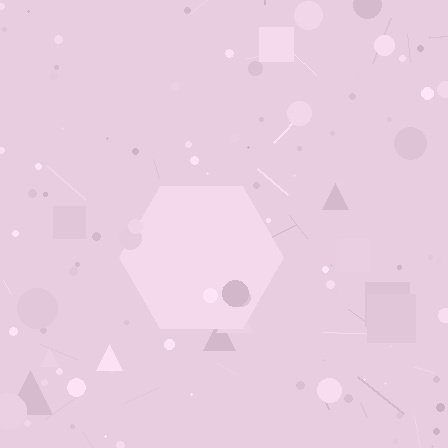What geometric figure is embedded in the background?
A hexagon is embedded in the background.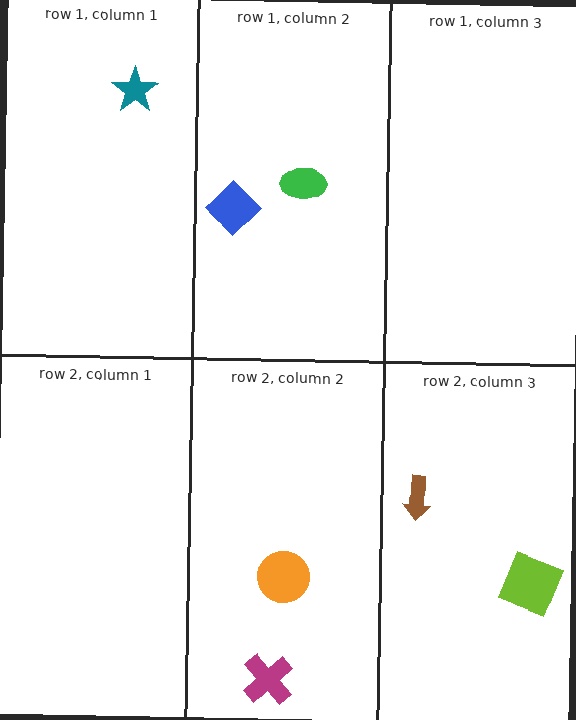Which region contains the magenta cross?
The row 2, column 2 region.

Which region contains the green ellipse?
The row 1, column 2 region.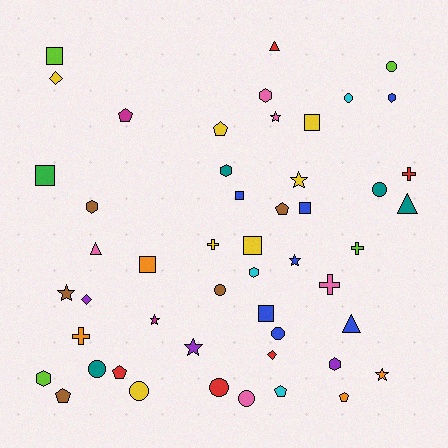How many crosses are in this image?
There are 5 crosses.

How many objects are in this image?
There are 50 objects.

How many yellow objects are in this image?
There are 7 yellow objects.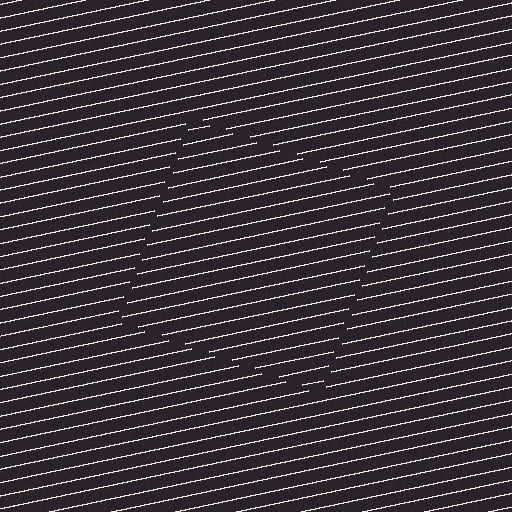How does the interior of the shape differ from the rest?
The interior of the shape contains the same grating, shifted by half a period — the contour is defined by the phase discontinuity where line-ends from the inner and outer gratings abut.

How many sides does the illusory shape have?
4 sides — the line-ends trace a square.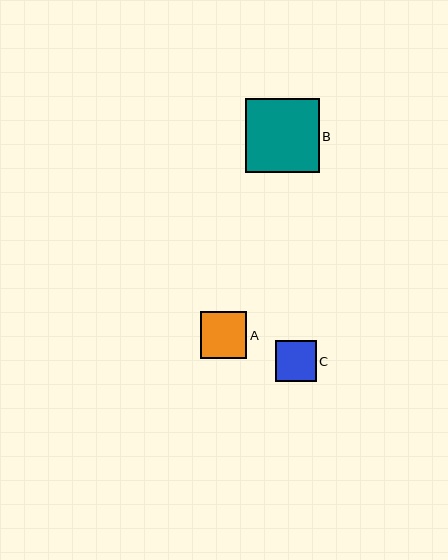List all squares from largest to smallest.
From largest to smallest: B, A, C.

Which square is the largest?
Square B is the largest with a size of approximately 74 pixels.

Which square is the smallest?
Square C is the smallest with a size of approximately 41 pixels.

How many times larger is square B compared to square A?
Square B is approximately 1.6 times the size of square A.